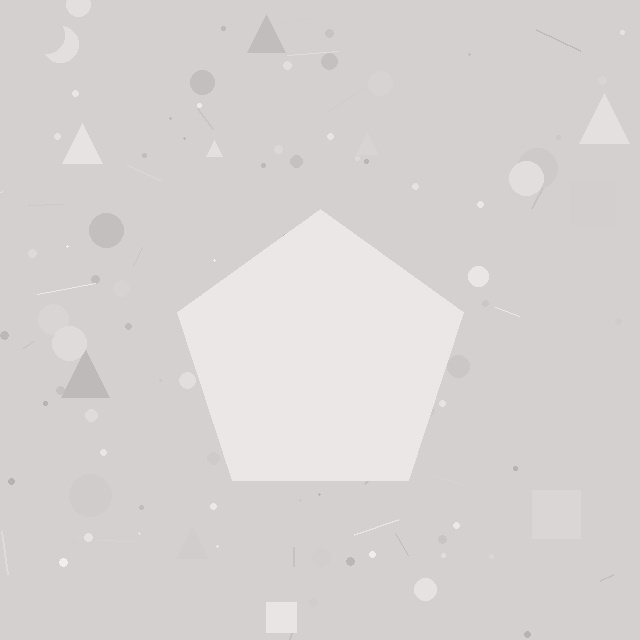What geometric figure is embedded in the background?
A pentagon is embedded in the background.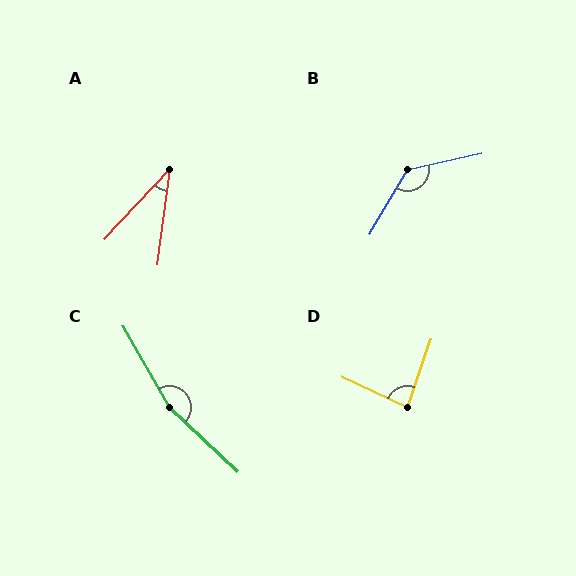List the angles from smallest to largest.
A (35°), D (84°), B (133°), C (163°).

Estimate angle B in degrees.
Approximately 133 degrees.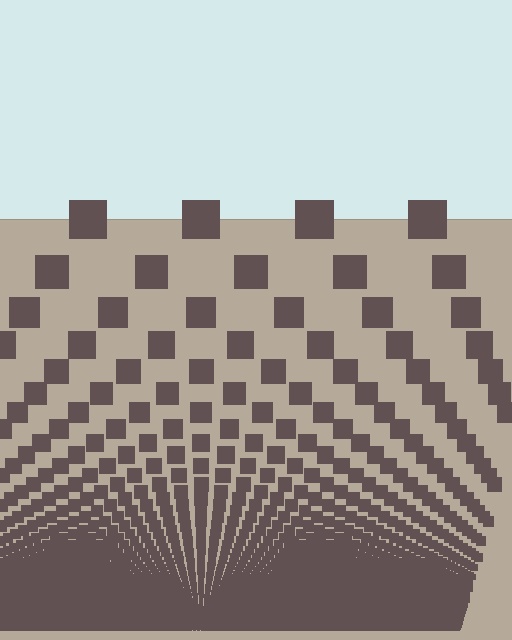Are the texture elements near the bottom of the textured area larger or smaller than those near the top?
Smaller. The gradient is inverted — elements near the bottom are smaller and denser.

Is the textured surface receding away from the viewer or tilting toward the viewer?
The surface appears to tilt toward the viewer. Texture elements get larger and sparser toward the top.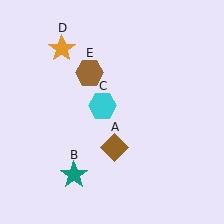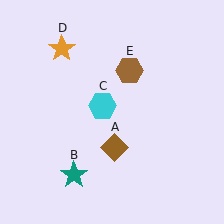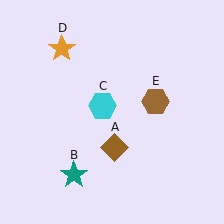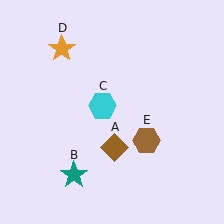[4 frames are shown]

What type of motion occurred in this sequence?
The brown hexagon (object E) rotated clockwise around the center of the scene.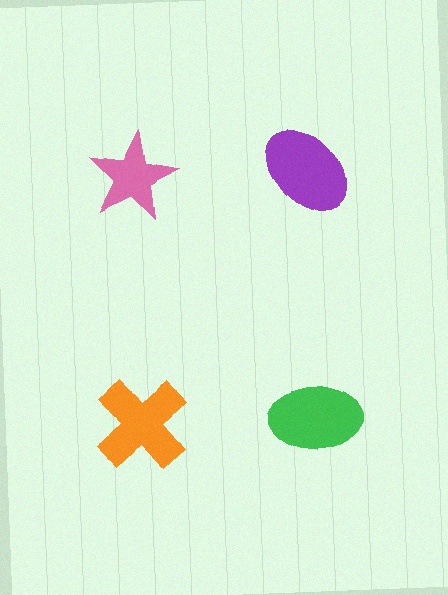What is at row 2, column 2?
A green ellipse.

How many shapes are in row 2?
2 shapes.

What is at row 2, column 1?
An orange cross.